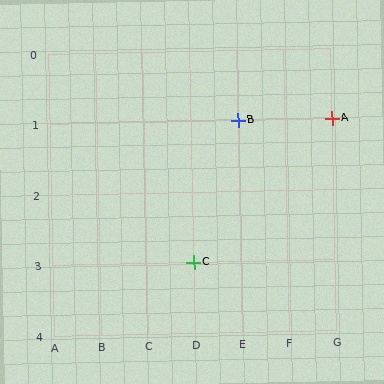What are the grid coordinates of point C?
Point C is at grid coordinates (D, 3).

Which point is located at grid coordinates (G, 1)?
Point A is at (G, 1).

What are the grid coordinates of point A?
Point A is at grid coordinates (G, 1).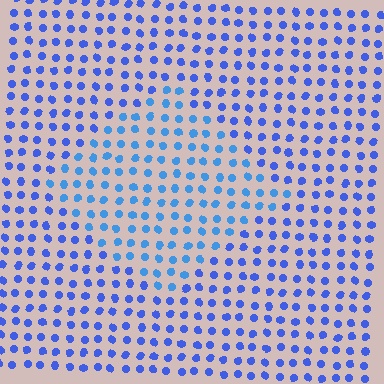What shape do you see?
I see a diamond.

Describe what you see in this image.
The image is filled with small blue elements in a uniform arrangement. A diamond-shaped region is visible where the elements are tinted to a slightly different hue, forming a subtle color boundary.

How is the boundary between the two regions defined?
The boundary is defined purely by a slight shift in hue (about 21 degrees). Spacing, size, and orientation are identical on both sides.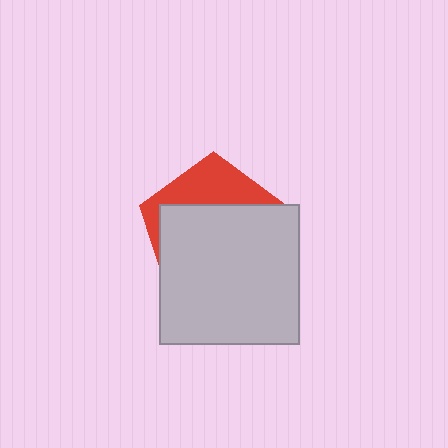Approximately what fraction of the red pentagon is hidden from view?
Roughly 69% of the red pentagon is hidden behind the light gray square.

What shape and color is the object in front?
The object in front is a light gray square.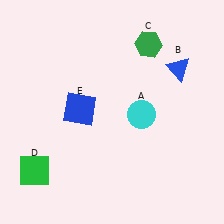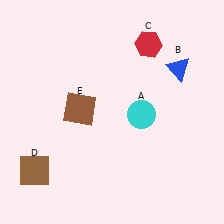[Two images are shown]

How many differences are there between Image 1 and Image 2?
There are 3 differences between the two images.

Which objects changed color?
C changed from green to red. D changed from green to brown. E changed from blue to brown.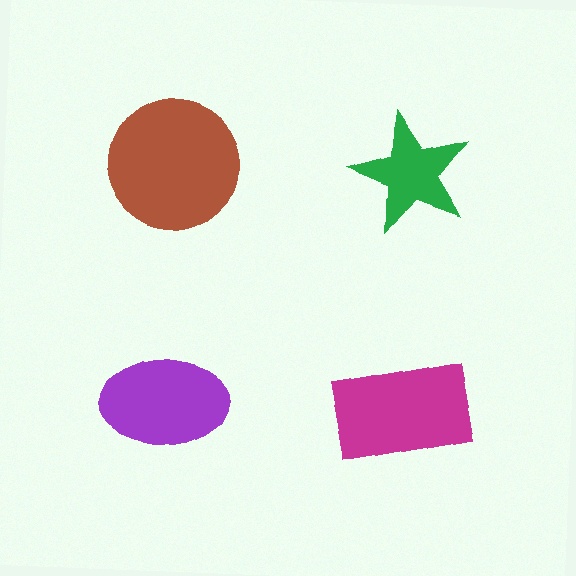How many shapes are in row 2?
2 shapes.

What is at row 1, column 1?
A brown circle.